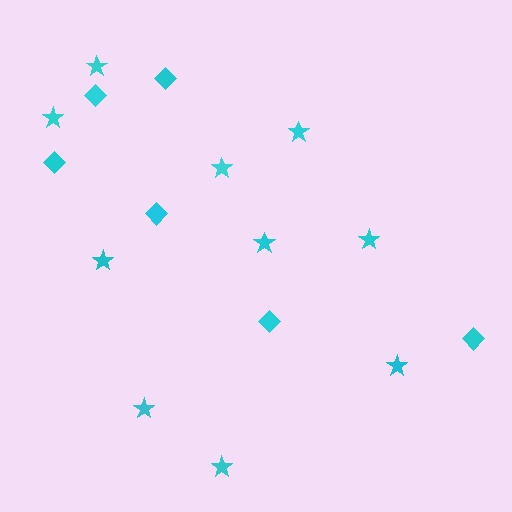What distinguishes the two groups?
There are 2 groups: one group of stars (10) and one group of diamonds (6).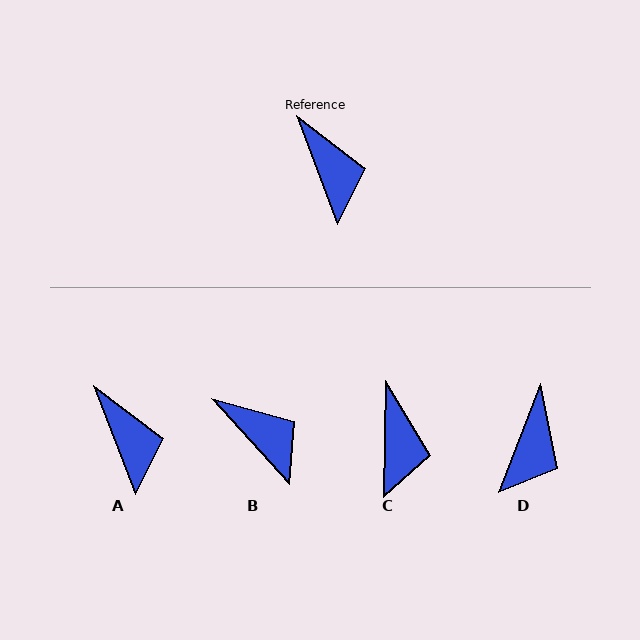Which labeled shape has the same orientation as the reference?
A.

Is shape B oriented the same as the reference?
No, it is off by about 21 degrees.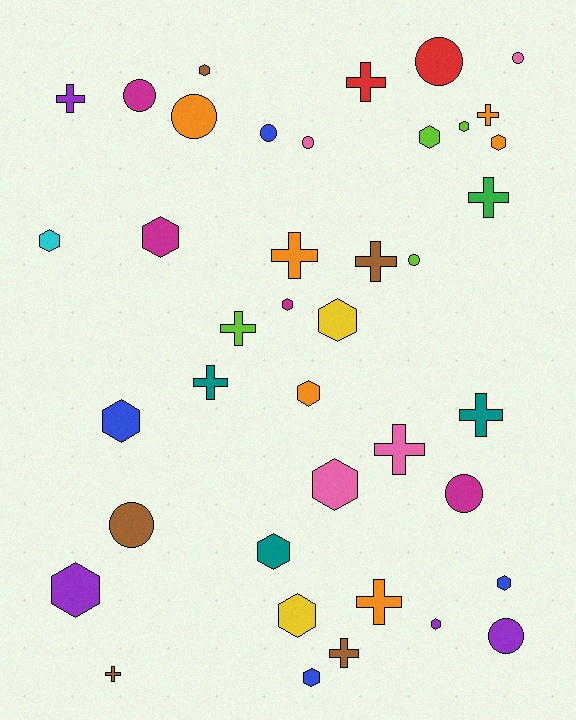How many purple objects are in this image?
There are 4 purple objects.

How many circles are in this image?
There are 10 circles.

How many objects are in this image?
There are 40 objects.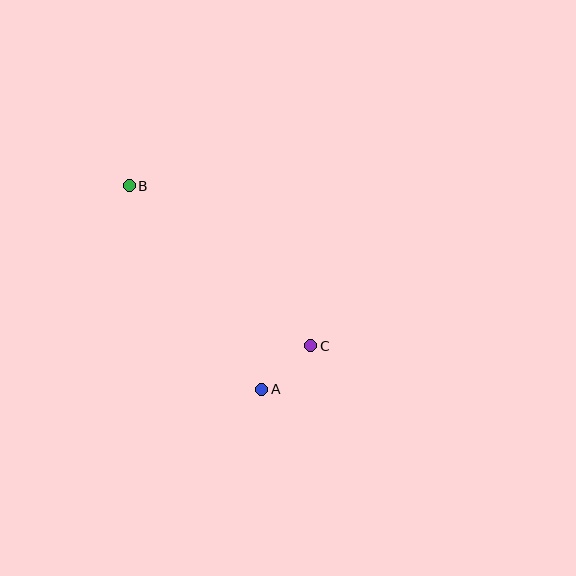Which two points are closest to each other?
Points A and C are closest to each other.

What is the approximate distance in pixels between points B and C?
The distance between B and C is approximately 242 pixels.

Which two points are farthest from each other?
Points A and B are farthest from each other.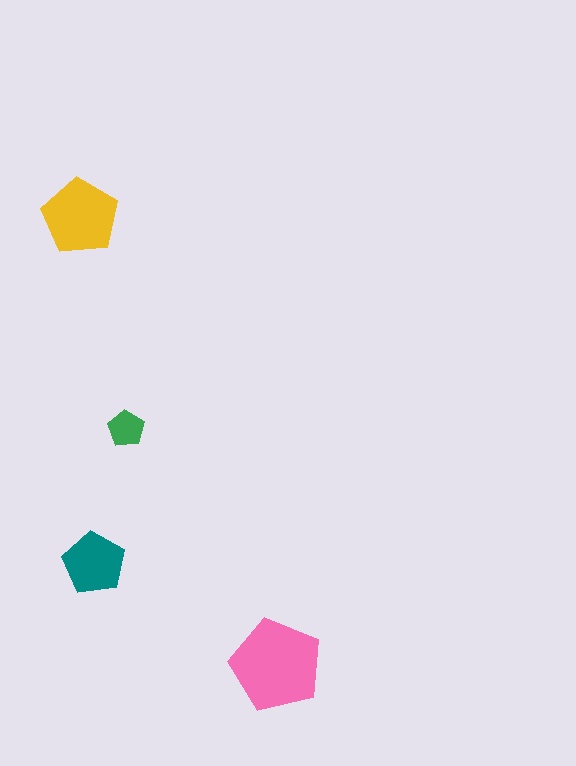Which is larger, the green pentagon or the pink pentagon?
The pink one.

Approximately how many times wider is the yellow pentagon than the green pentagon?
About 2 times wider.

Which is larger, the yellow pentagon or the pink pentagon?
The pink one.